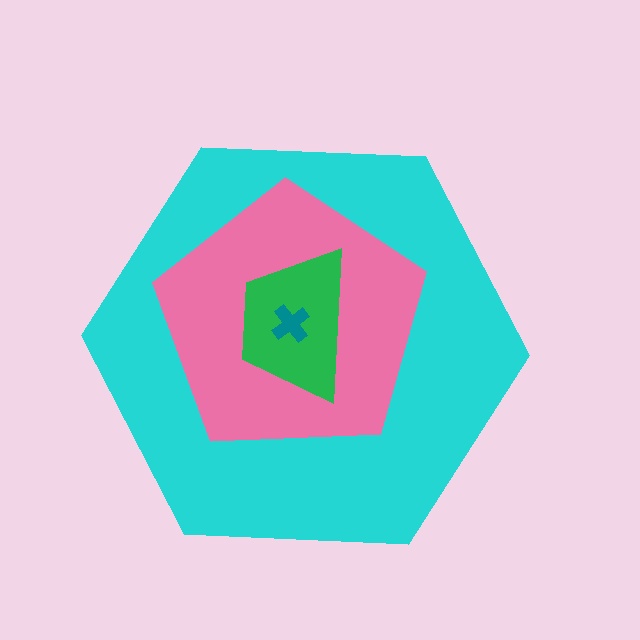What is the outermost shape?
The cyan hexagon.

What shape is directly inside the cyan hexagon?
The pink pentagon.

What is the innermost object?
The teal cross.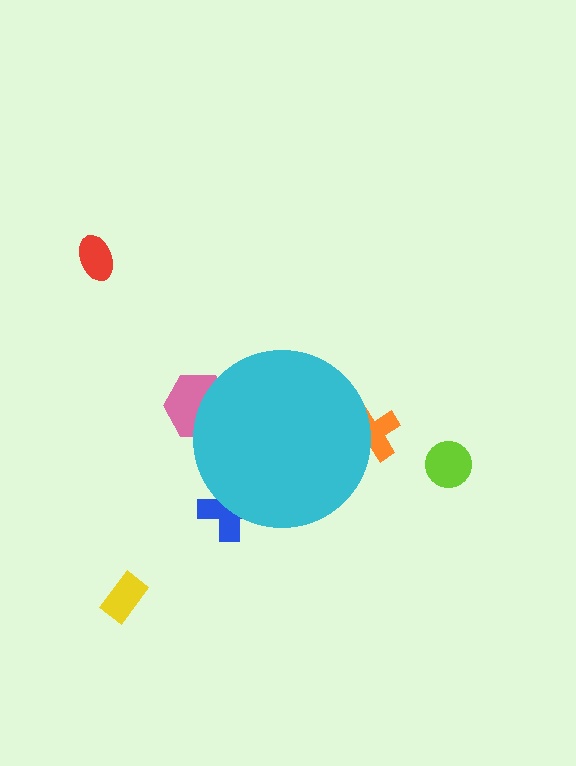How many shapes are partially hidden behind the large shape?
3 shapes are partially hidden.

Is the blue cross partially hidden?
Yes, the blue cross is partially hidden behind the cyan circle.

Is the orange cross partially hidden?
Yes, the orange cross is partially hidden behind the cyan circle.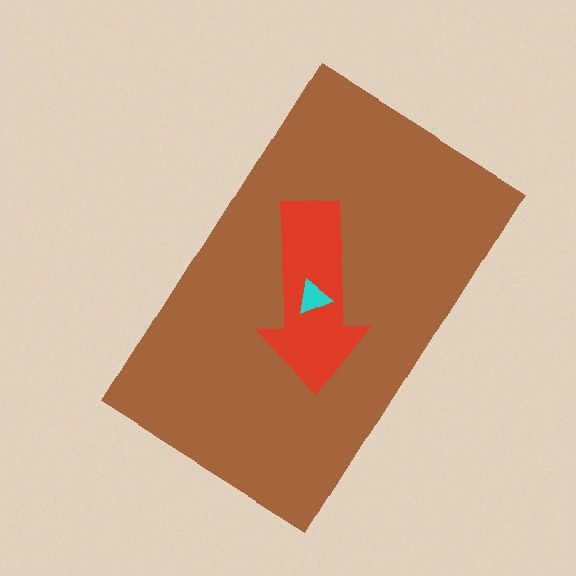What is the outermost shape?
The brown rectangle.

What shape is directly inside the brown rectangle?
The red arrow.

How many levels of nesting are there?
3.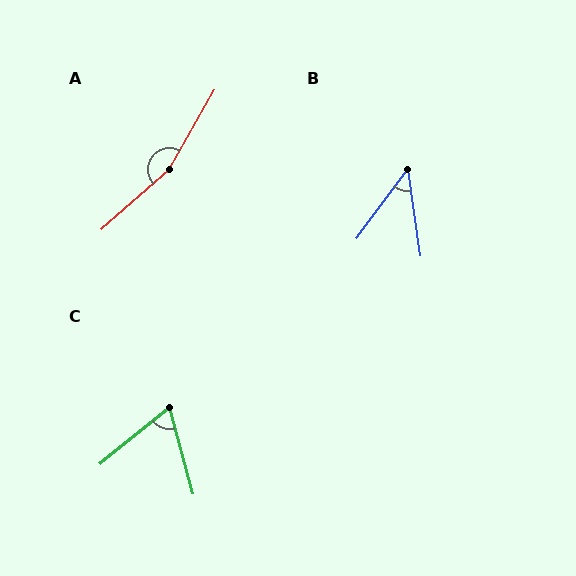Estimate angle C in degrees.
Approximately 66 degrees.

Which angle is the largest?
A, at approximately 161 degrees.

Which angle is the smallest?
B, at approximately 45 degrees.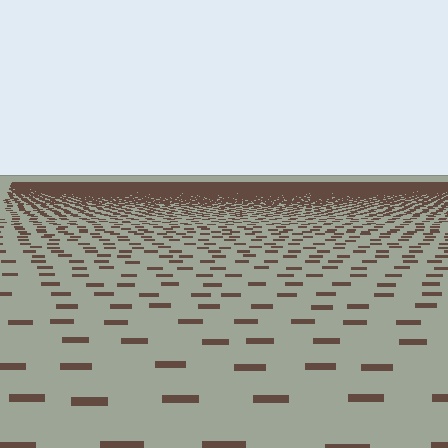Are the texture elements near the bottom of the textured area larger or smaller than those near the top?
Larger. Near the bottom, elements are closer to the viewer and appear at a bigger on-screen size.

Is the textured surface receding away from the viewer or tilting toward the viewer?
The surface is receding away from the viewer. Texture elements get smaller and denser toward the top.